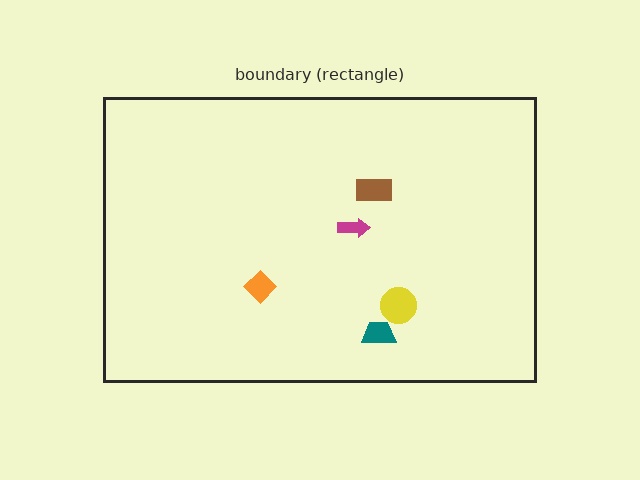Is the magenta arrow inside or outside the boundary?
Inside.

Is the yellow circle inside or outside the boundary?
Inside.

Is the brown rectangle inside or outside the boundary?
Inside.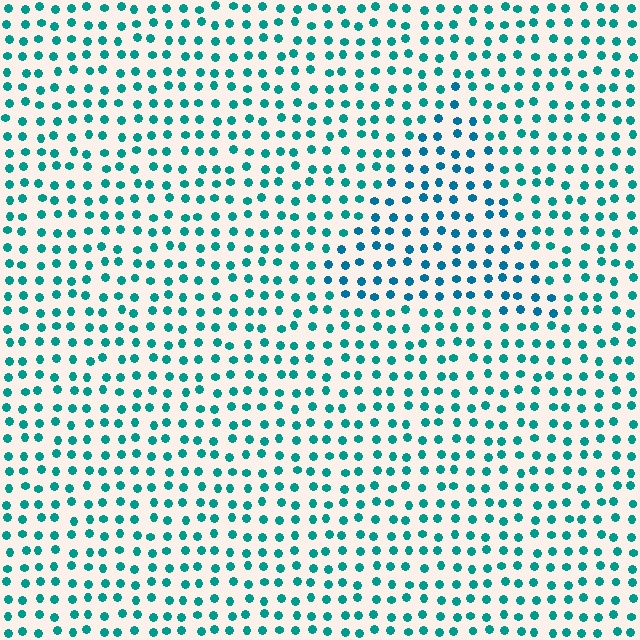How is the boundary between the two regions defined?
The boundary is defined purely by a slight shift in hue (about 22 degrees). Spacing, size, and orientation are identical on both sides.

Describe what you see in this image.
The image is filled with small teal elements in a uniform arrangement. A triangle-shaped region is visible where the elements are tinted to a slightly different hue, forming a subtle color boundary.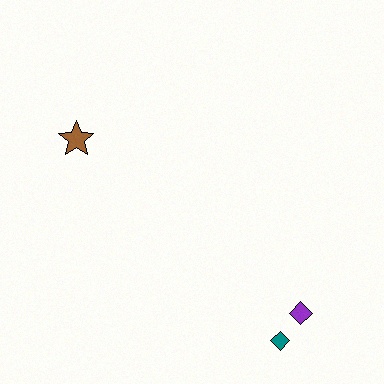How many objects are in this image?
There are 3 objects.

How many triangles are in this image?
There are no triangles.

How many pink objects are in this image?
There are no pink objects.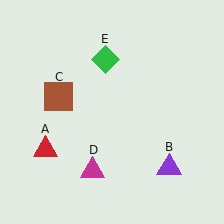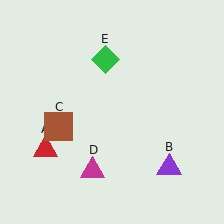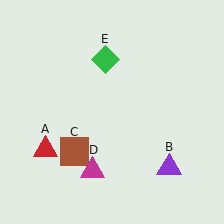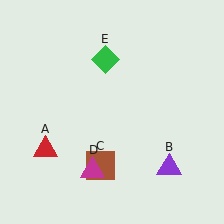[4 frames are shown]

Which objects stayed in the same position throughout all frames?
Red triangle (object A) and purple triangle (object B) and magenta triangle (object D) and green diamond (object E) remained stationary.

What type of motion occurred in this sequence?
The brown square (object C) rotated counterclockwise around the center of the scene.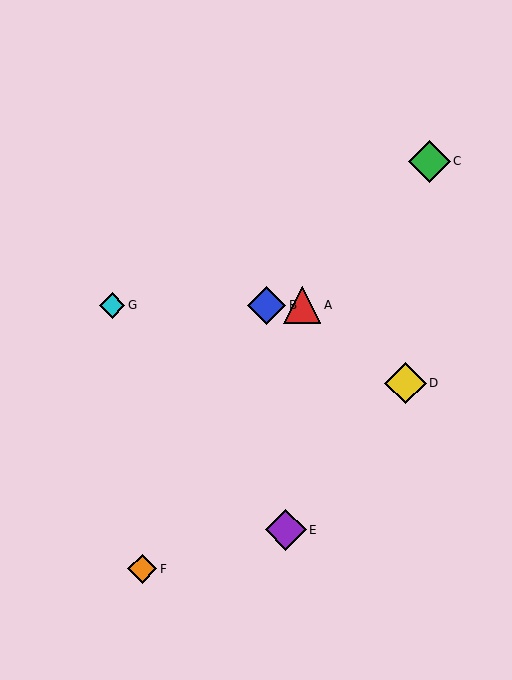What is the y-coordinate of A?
Object A is at y≈305.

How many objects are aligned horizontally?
3 objects (A, B, G) are aligned horizontally.